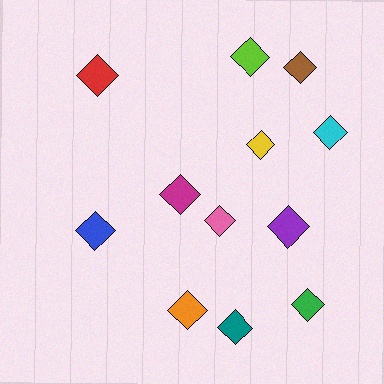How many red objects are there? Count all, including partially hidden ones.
There is 1 red object.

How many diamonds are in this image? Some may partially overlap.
There are 12 diamonds.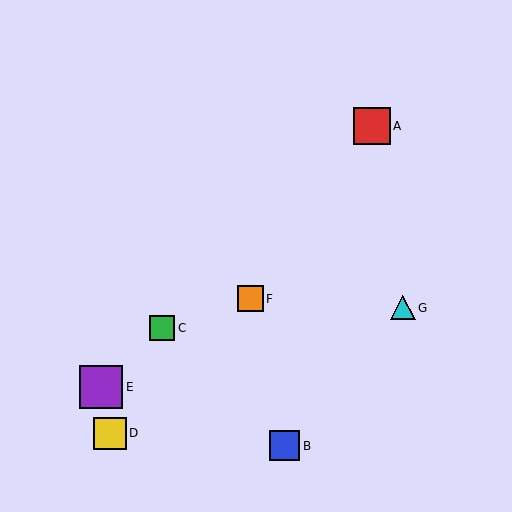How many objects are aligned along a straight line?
3 objects (A, C, E) are aligned along a straight line.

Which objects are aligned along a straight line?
Objects A, C, E are aligned along a straight line.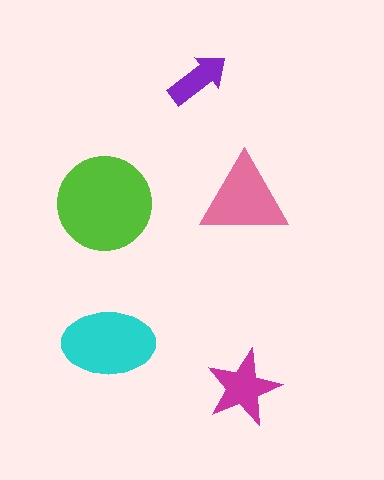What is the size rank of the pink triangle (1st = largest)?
3rd.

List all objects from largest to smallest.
The lime circle, the cyan ellipse, the pink triangle, the magenta star, the purple arrow.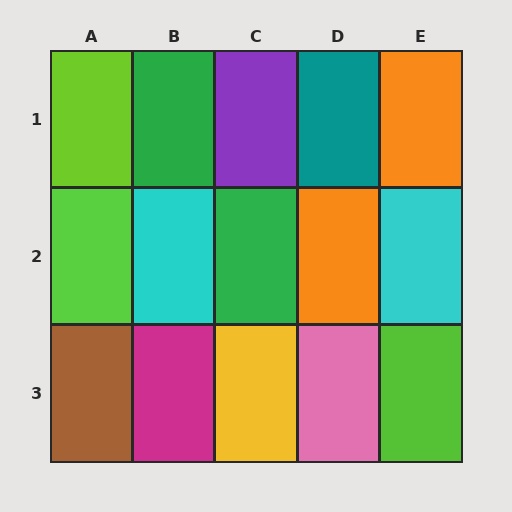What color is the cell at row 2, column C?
Green.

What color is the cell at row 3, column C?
Yellow.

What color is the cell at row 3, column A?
Brown.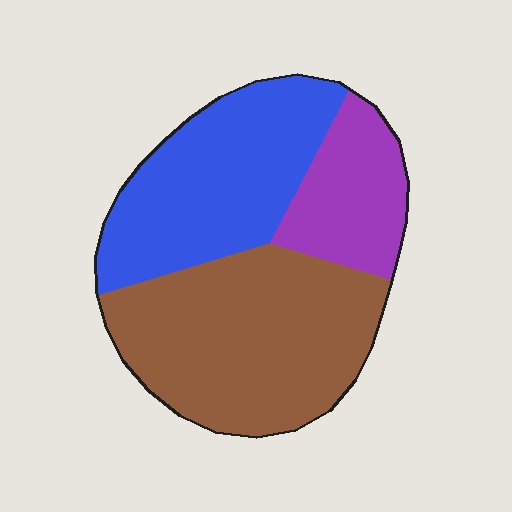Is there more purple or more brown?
Brown.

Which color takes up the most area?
Brown, at roughly 45%.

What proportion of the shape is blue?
Blue covers 36% of the shape.